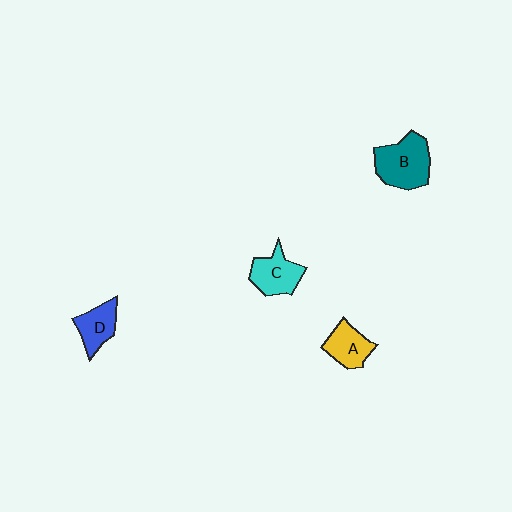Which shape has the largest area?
Shape B (teal).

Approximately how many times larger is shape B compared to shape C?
Approximately 1.4 times.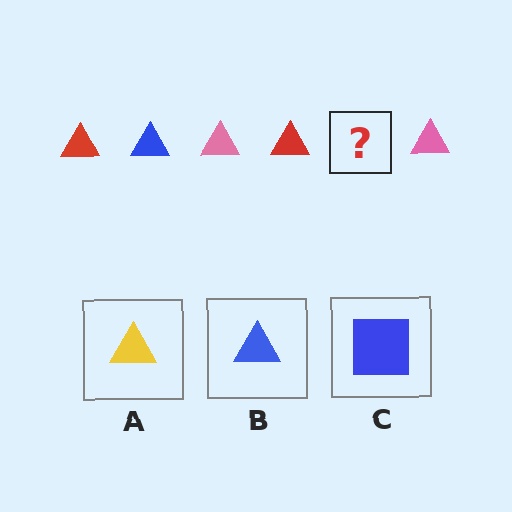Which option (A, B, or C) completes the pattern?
B.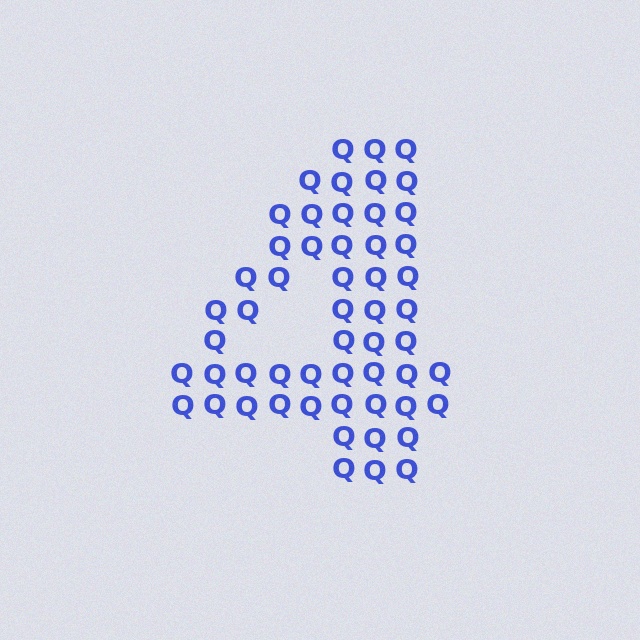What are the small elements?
The small elements are letter Q's.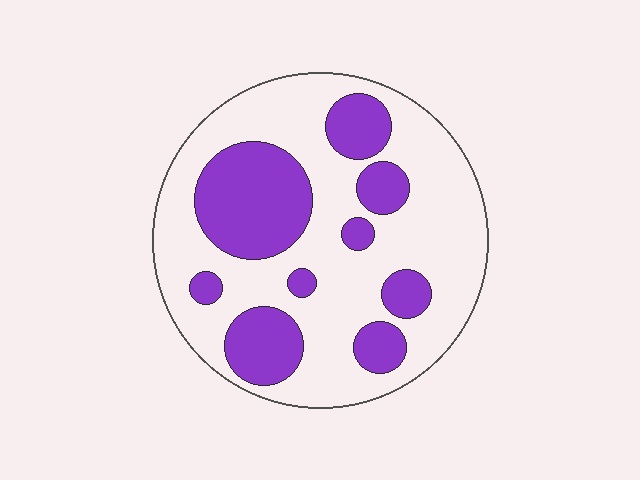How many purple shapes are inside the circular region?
9.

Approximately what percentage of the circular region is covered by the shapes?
Approximately 30%.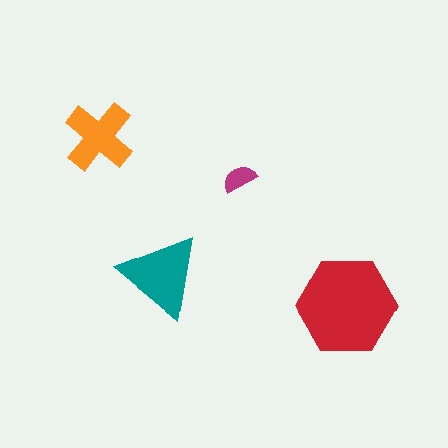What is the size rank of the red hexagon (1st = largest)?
1st.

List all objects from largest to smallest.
The red hexagon, the teal triangle, the orange cross, the magenta semicircle.